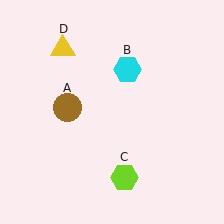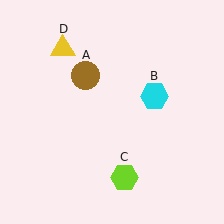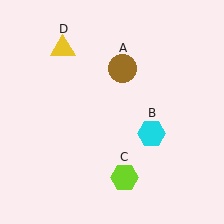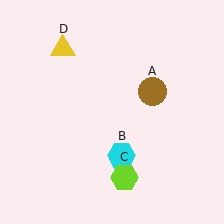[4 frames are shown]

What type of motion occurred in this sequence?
The brown circle (object A), cyan hexagon (object B) rotated clockwise around the center of the scene.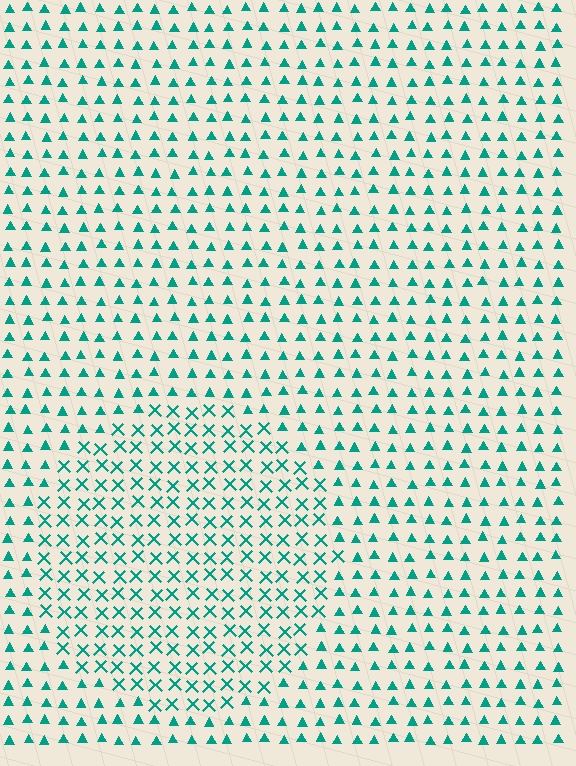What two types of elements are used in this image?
The image uses X marks inside the circle region and triangles outside it.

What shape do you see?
I see a circle.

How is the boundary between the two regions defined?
The boundary is defined by a change in element shape: X marks inside vs. triangles outside. All elements share the same color and spacing.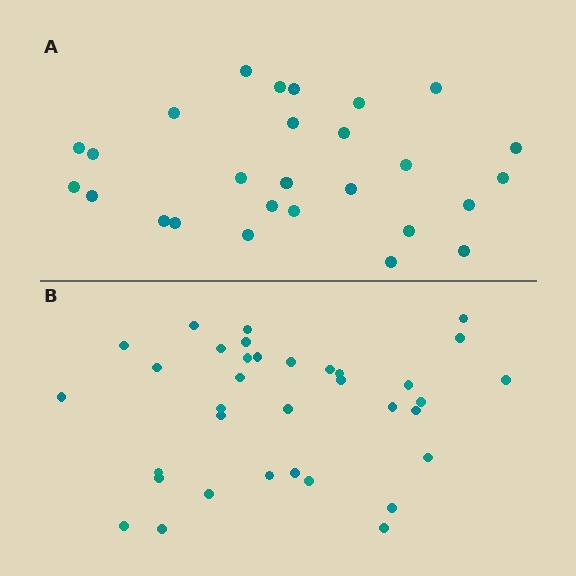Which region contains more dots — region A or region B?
Region B (the bottom region) has more dots.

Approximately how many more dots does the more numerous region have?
Region B has roughly 8 or so more dots than region A.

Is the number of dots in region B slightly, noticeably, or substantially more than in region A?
Region B has noticeably more, but not dramatically so. The ratio is roughly 1.3 to 1.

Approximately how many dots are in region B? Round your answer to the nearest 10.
About 40 dots. (The exact count is 35, which rounds to 40.)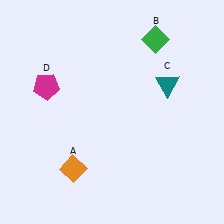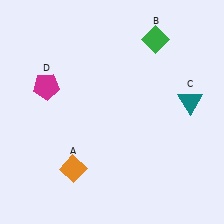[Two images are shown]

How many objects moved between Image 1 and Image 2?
1 object moved between the two images.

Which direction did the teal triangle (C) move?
The teal triangle (C) moved right.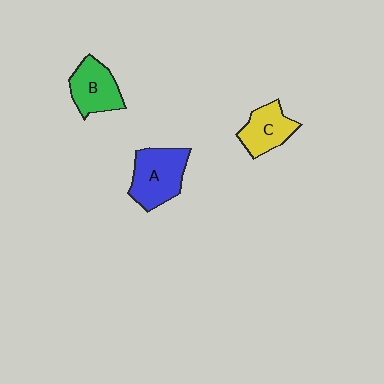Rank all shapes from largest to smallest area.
From largest to smallest: A (blue), B (green), C (yellow).